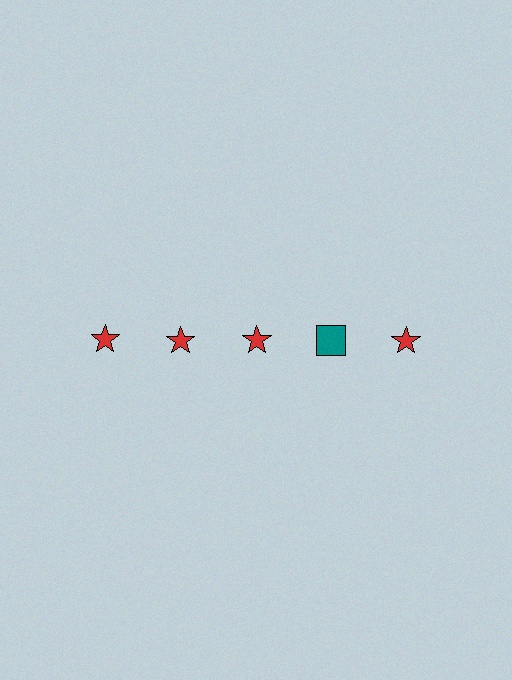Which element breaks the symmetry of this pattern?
The teal square in the top row, second from right column breaks the symmetry. All other shapes are red stars.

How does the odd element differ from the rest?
It differs in both color (teal instead of red) and shape (square instead of star).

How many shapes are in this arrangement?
There are 5 shapes arranged in a grid pattern.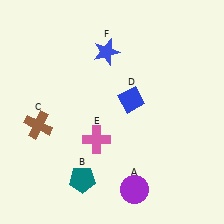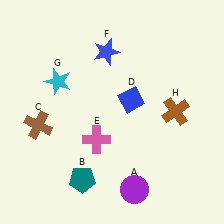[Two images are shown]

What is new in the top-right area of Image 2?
A brown cross (H) was added in the top-right area of Image 2.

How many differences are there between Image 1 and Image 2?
There are 2 differences between the two images.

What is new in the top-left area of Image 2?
A cyan star (G) was added in the top-left area of Image 2.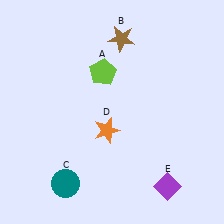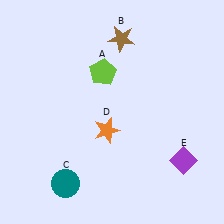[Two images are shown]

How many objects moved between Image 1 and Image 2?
1 object moved between the two images.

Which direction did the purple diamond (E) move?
The purple diamond (E) moved up.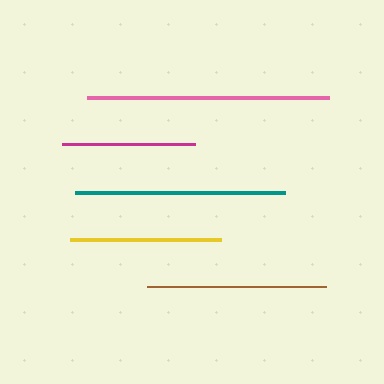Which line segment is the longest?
The pink line is the longest at approximately 242 pixels.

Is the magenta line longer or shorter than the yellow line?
The yellow line is longer than the magenta line.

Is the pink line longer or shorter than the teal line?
The pink line is longer than the teal line.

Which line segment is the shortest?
The magenta line is the shortest at approximately 133 pixels.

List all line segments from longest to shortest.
From longest to shortest: pink, teal, brown, yellow, magenta.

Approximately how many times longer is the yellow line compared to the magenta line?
The yellow line is approximately 1.1 times the length of the magenta line.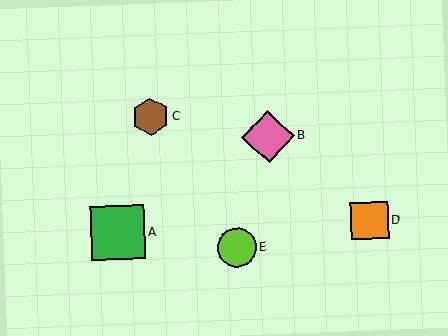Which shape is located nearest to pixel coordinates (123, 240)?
The green square (labeled A) at (118, 233) is nearest to that location.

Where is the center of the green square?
The center of the green square is at (118, 233).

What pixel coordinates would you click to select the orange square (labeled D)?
Click at (370, 221) to select the orange square D.